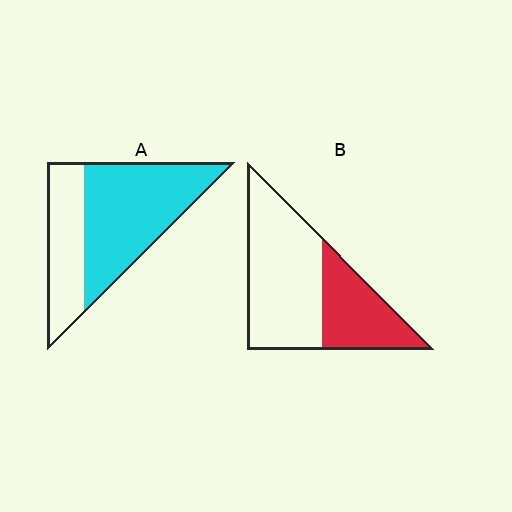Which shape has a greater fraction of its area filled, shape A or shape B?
Shape A.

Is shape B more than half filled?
No.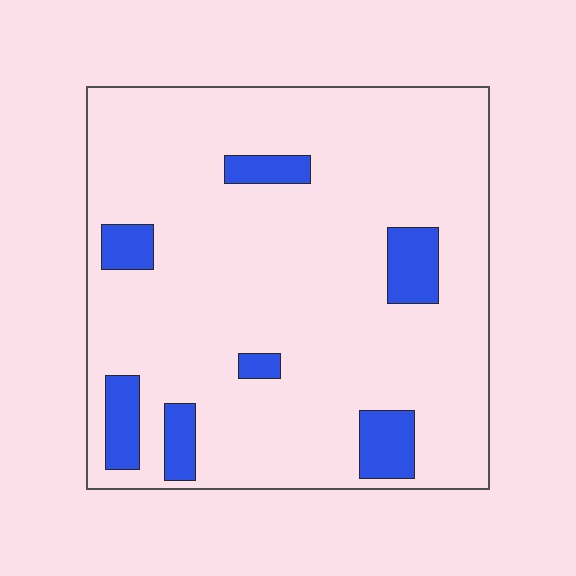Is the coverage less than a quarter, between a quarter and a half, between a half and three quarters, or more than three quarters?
Less than a quarter.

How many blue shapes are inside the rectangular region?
7.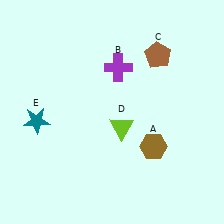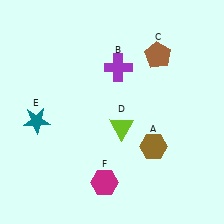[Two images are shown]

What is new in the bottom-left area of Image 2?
A magenta hexagon (F) was added in the bottom-left area of Image 2.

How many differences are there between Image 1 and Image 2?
There is 1 difference between the two images.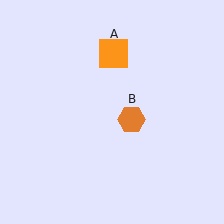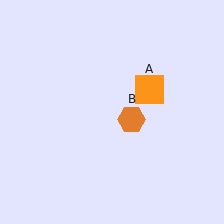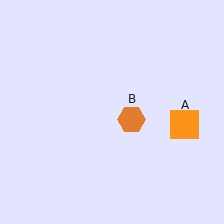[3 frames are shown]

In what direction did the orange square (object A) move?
The orange square (object A) moved down and to the right.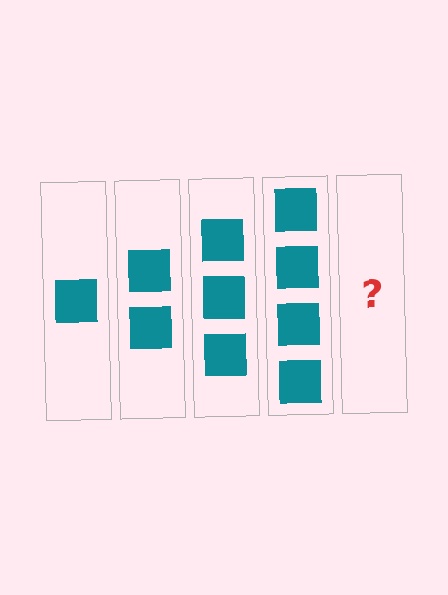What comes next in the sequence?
The next element should be 5 squares.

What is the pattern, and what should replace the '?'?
The pattern is that each step adds one more square. The '?' should be 5 squares.